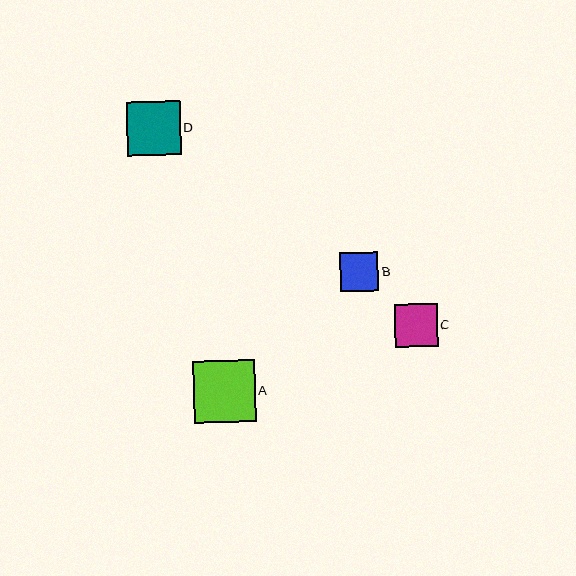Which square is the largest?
Square A is the largest with a size of approximately 62 pixels.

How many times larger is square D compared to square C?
Square D is approximately 1.3 times the size of square C.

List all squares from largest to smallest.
From largest to smallest: A, D, C, B.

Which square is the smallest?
Square B is the smallest with a size of approximately 39 pixels.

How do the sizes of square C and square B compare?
Square C and square B are approximately the same size.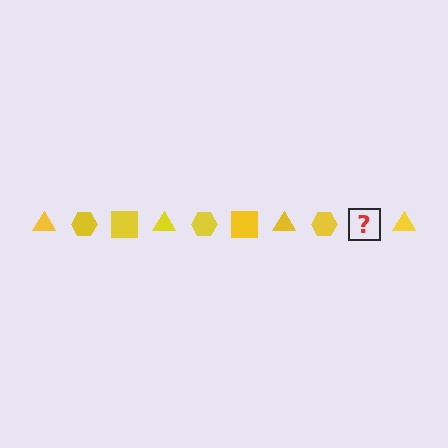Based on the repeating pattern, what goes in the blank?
The blank should be a yellow square.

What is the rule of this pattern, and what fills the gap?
The rule is that the pattern cycles through triangle, hexagon, square shapes in yellow. The gap should be filled with a yellow square.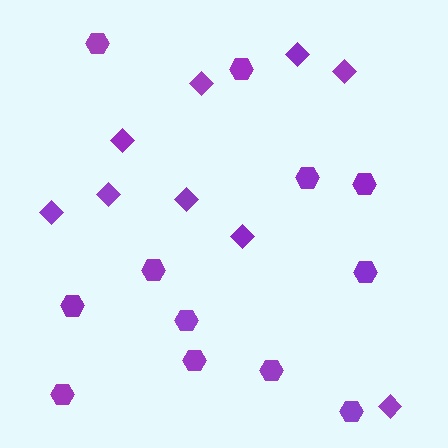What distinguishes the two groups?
There are 2 groups: one group of hexagons (12) and one group of diamonds (9).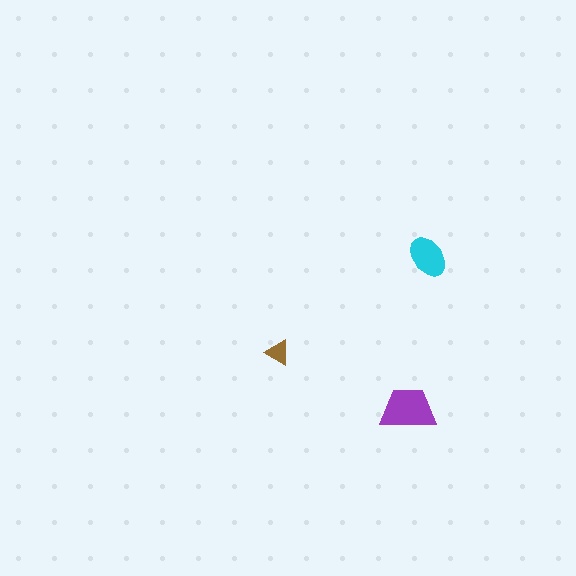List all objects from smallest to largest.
The brown triangle, the cyan ellipse, the purple trapezoid.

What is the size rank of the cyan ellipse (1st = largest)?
2nd.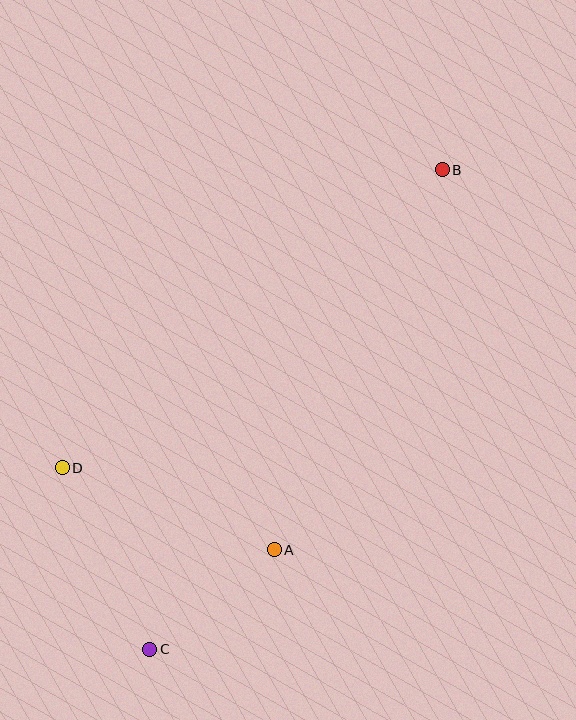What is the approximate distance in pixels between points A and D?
The distance between A and D is approximately 227 pixels.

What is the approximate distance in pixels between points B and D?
The distance between B and D is approximately 483 pixels.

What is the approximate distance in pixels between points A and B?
The distance between A and B is approximately 415 pixels.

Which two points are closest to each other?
Points A and C are closest to each other.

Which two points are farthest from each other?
Points B and C are farthest from each other.